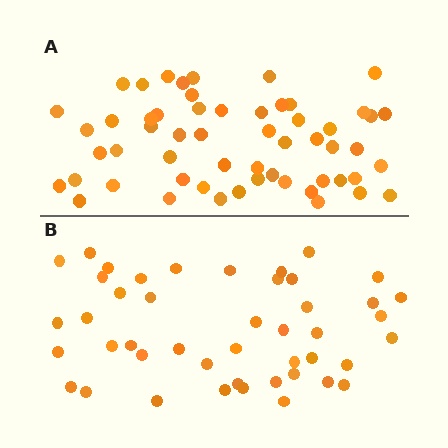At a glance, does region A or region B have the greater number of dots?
Region A (the top region) has more dots.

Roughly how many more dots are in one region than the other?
Region A has roughly 12 or so more dots than region B.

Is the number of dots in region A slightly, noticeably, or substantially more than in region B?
Region A has only slightly more — the two regions are fairly close. The ratio is roughly 1.2 to 1.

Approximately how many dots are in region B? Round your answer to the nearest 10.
About 40 dots. (The exact count is 45, which rounds to 40.)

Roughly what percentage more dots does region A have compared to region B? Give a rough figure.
About 25% more.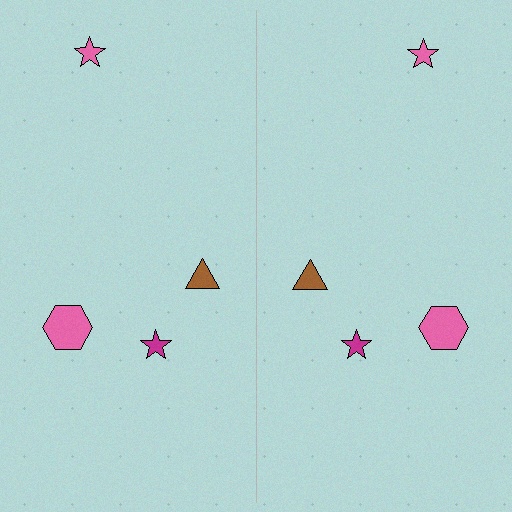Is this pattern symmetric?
Yes, this pattern has bilateral (reflection) symmetry.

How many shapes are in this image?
There are 8 shapes in this image.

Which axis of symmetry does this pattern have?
The pattern has a vertical axis of symmetry running through the center of the image.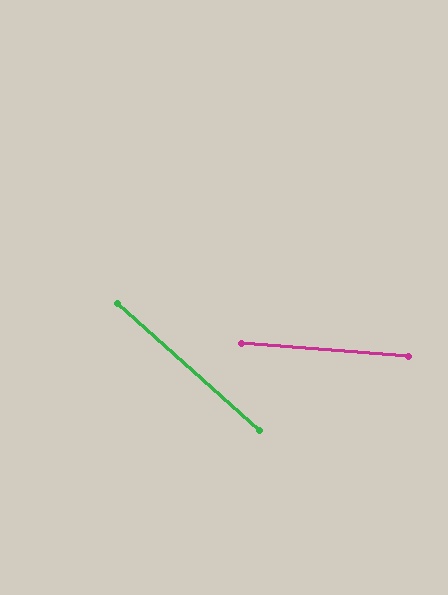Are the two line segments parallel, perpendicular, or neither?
Neither parallel nor perpendicular — they differ by about 37°.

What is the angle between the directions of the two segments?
Approximately 37 degrees.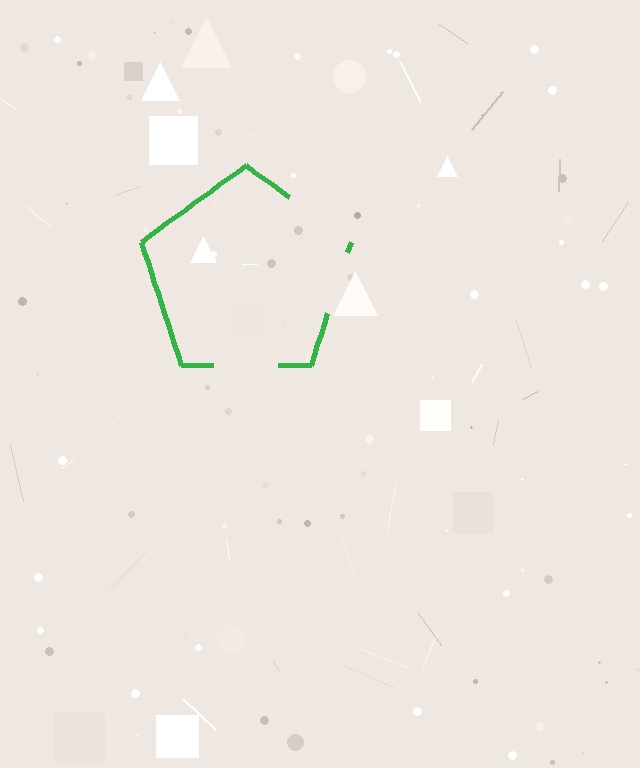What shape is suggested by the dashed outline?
The dashed outline suggests a pentagon.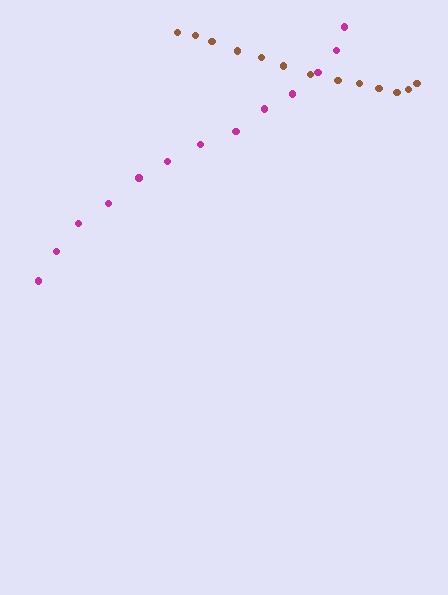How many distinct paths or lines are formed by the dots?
There are 2 distinct paths.